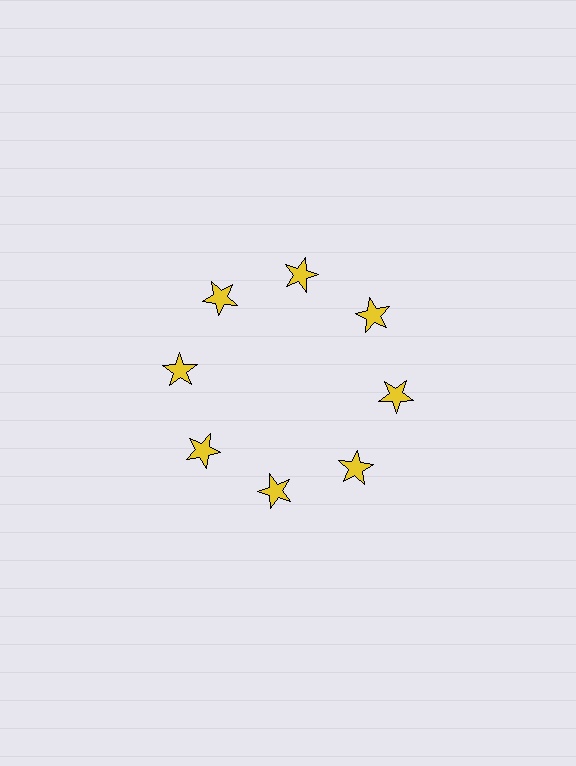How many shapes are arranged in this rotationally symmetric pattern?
There are 8 shapes, arranged in 8 groups of 1.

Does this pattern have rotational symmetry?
Yes, this pattern has 8-fold rotational symmetry. It looks the same after rotating 45 degrees around the center.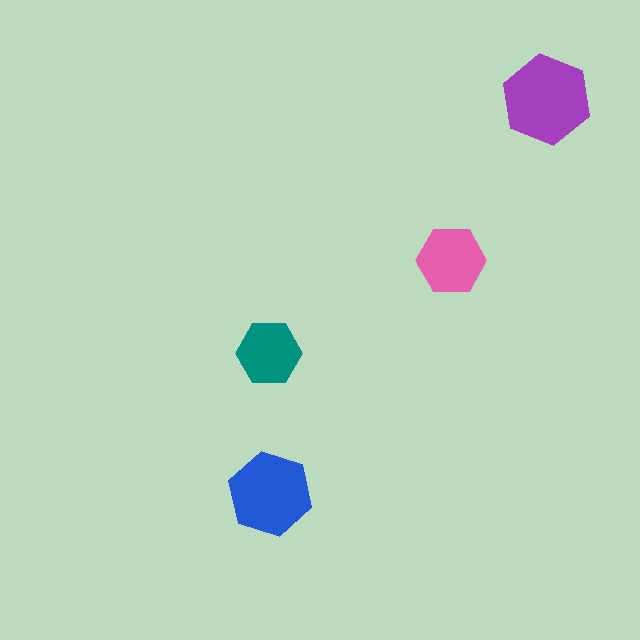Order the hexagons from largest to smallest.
the purple one, the blue one, the pink one, the teal one.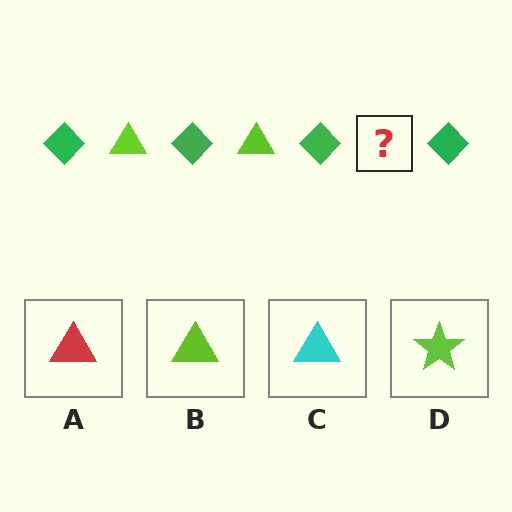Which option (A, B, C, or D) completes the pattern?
B.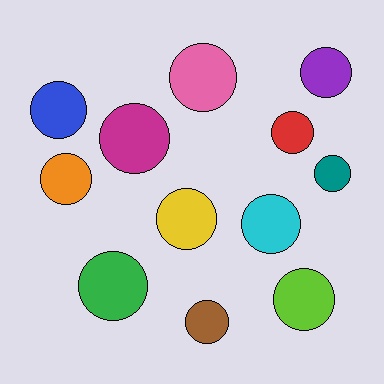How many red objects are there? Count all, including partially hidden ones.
There is 1 red object.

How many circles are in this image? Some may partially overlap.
There are 12 circles.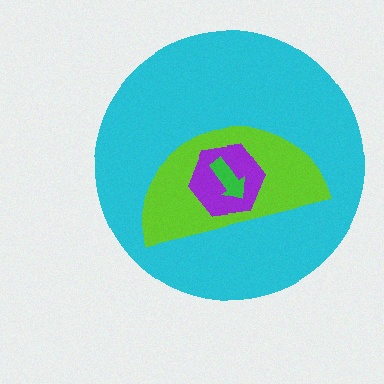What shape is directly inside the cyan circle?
The lime semicircle.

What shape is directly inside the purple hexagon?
The green arrow.